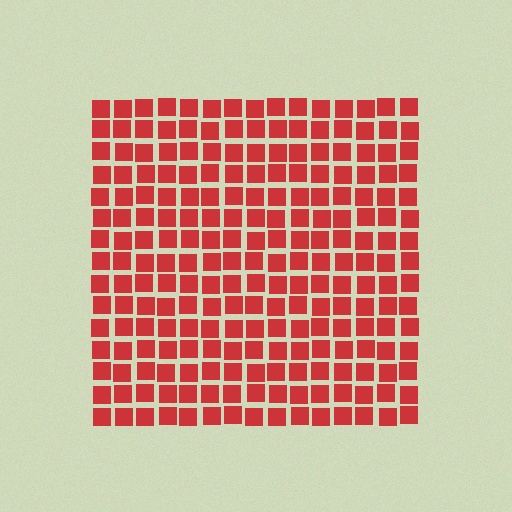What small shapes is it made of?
It is made of small squares.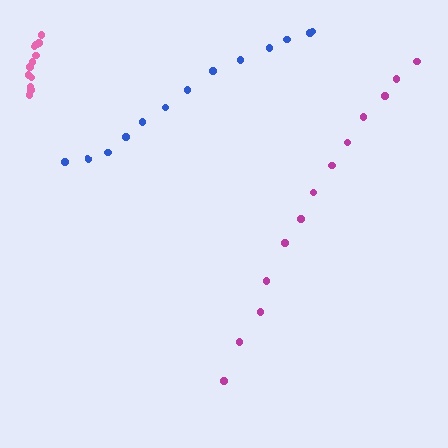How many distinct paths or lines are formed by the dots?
There are 3 distinct paths.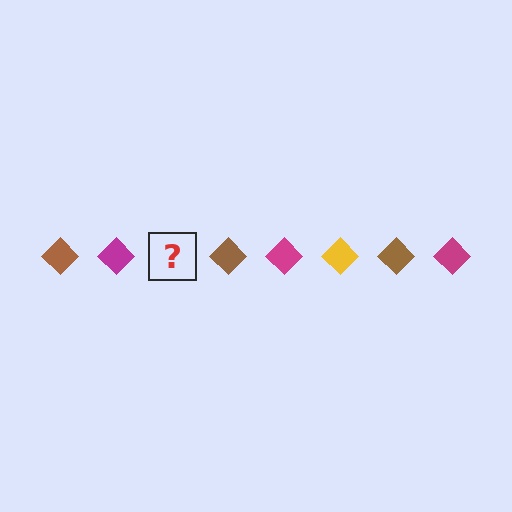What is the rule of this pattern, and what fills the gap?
The rule is that the pattern cycles through brown, magenta, yellow diamonds. The gap should be filled with a yellow diamond.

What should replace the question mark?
The question mark should be replaced with a yellow diamond.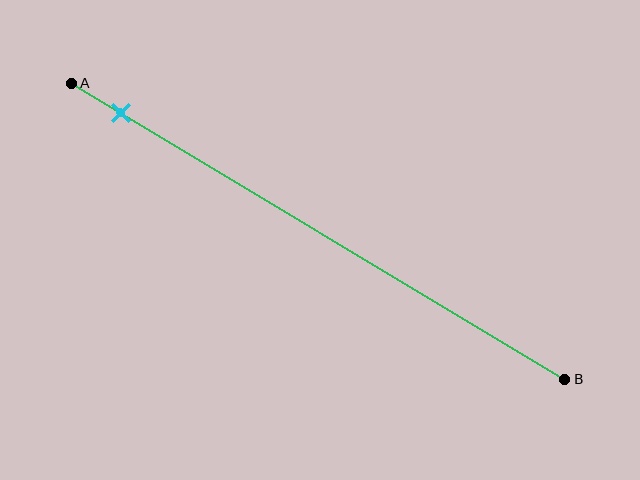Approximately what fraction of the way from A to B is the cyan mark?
The cyan mark is approximately 10% of the way from A to B.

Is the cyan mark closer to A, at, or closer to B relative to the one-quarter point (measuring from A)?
The cyan mark is closer to point A than the one-quarter point of segment AB.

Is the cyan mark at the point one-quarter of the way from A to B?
No, the mark is at about 10% from A, not at the 25% one-quarter point.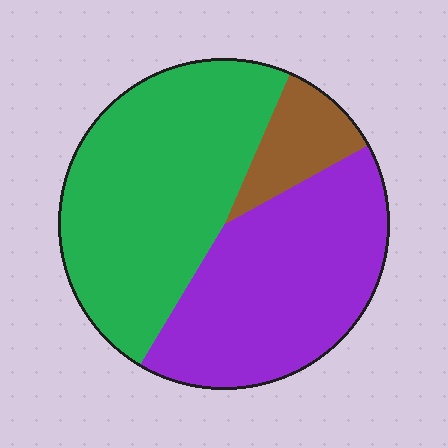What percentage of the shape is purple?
Purple covers around 40% of the shape.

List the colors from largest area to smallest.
From largest to smallest: green, purple, brown.